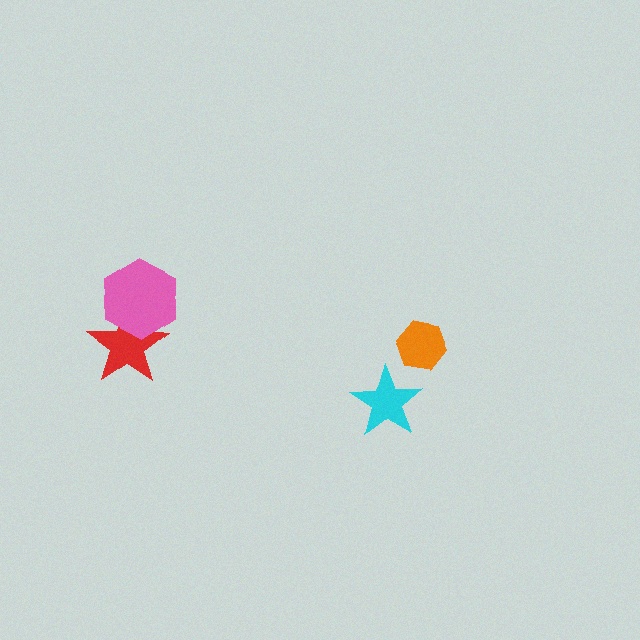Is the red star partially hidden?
Yes, it is partially covered by another shape.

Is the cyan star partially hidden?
No, no other shape covers it.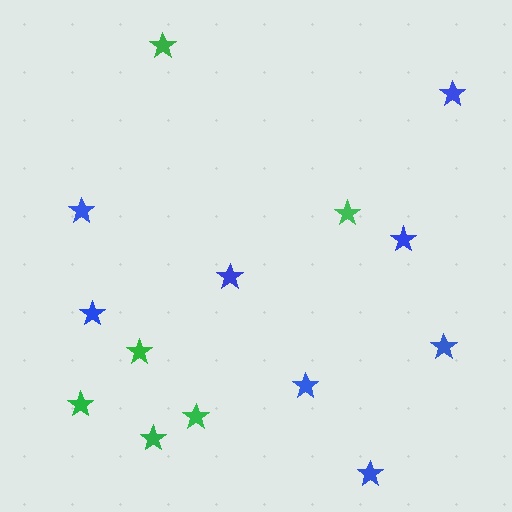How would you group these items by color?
There are 2 groups: one group of green stars (6) and one group of blue stars (8).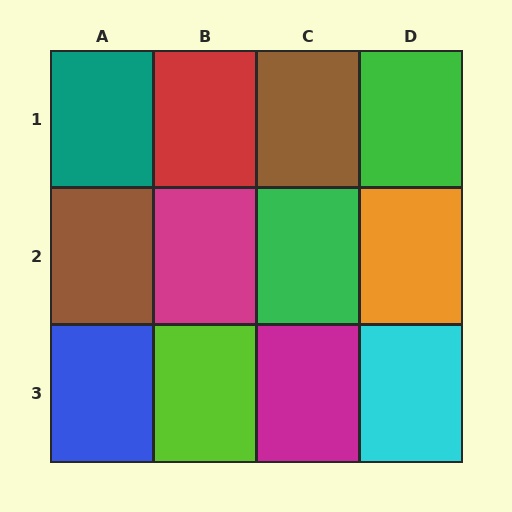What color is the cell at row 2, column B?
Magenta.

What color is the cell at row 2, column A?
Brown.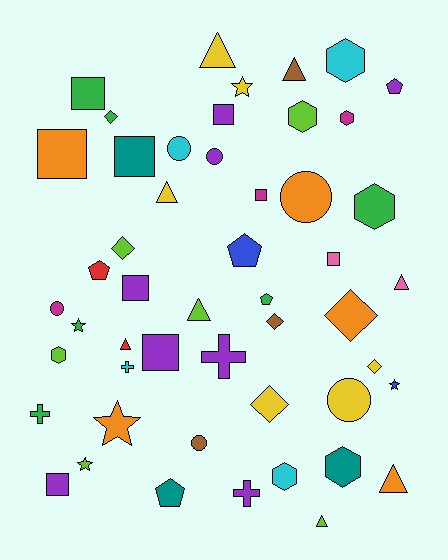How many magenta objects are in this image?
There are 3 magenta objects.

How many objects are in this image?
There are 50 objects.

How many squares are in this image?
There are 9 squares.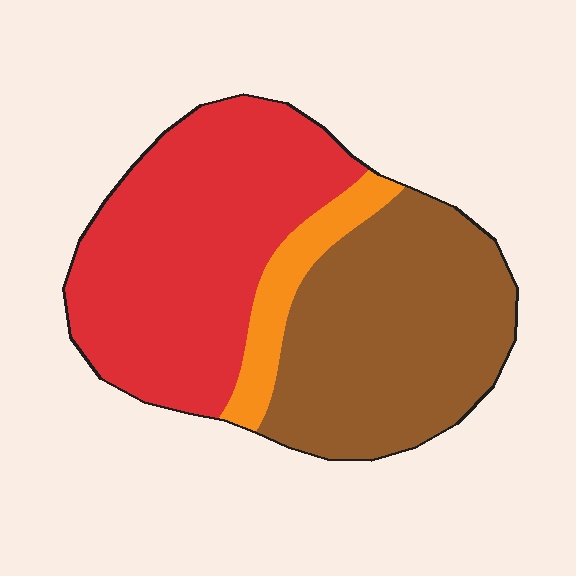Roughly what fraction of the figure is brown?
Brown covers roughly 40% of the figure.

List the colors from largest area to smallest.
From largest to smallest: red, brown, orange.